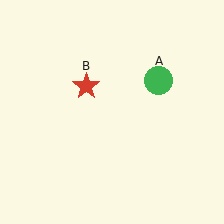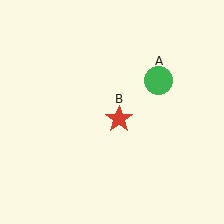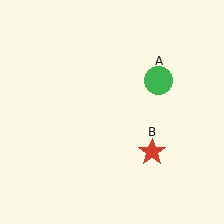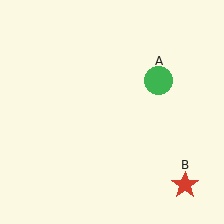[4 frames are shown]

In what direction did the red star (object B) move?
The red star (object B) moved down and to the right.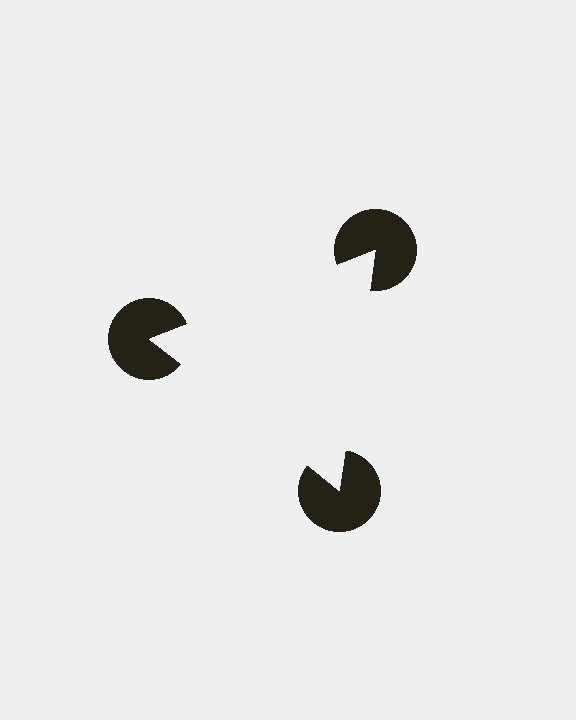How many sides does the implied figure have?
3 sides.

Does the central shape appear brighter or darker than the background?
It typically appears slightly brighter than the background, even though no actual brightness change is drawn.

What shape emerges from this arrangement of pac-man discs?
An illusory triangle — its edges are inferred from the aligned wedge cuts in the pac-man discs, not physically drawn.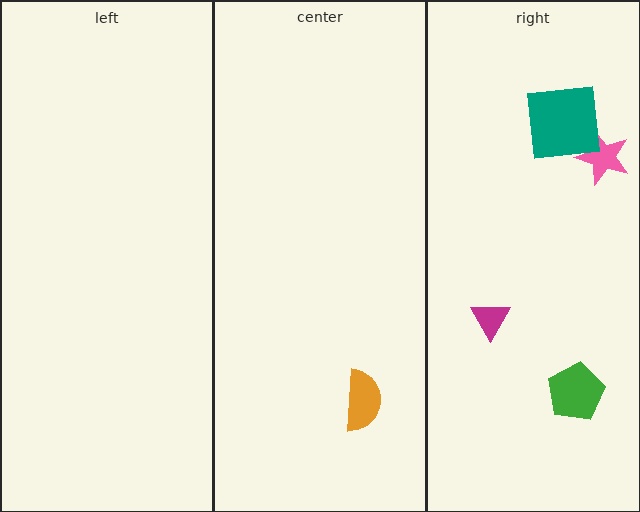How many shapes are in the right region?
4.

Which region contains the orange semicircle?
The center region.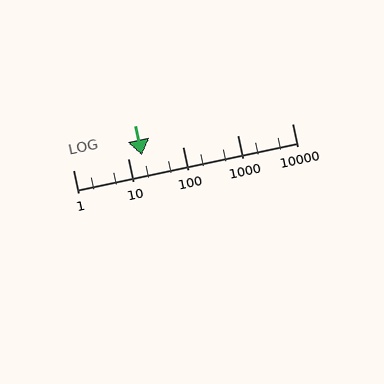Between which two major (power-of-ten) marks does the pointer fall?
The pointer is between 10 and 100.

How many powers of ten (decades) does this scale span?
The scale spans 4 decades, from 1 to 10000.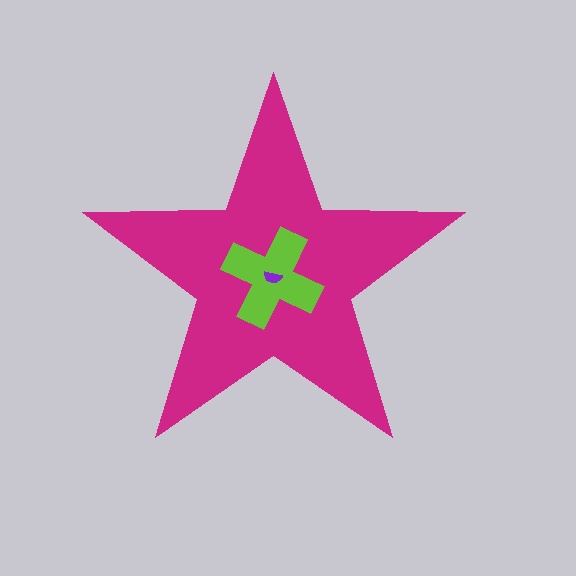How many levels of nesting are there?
3.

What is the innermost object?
The purple semicircle.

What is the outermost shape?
The magenta star.